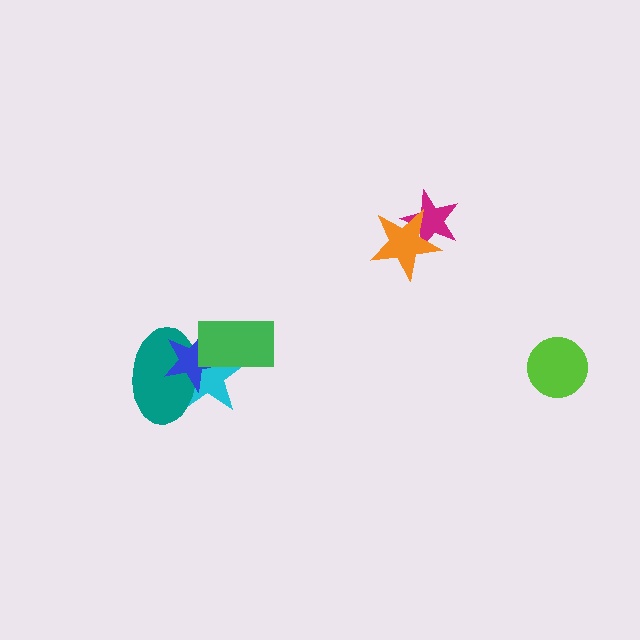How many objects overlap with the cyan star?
3 objects overlap with the cyan star.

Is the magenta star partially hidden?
Yes, it is partially covered by another shape.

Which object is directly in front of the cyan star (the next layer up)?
The teal ellipse is directly in front of the cyan star.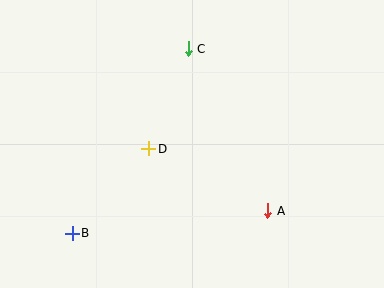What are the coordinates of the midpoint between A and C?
The midpoint between A and C is at (228, 130).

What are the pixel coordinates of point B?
Point B is at (72, 233).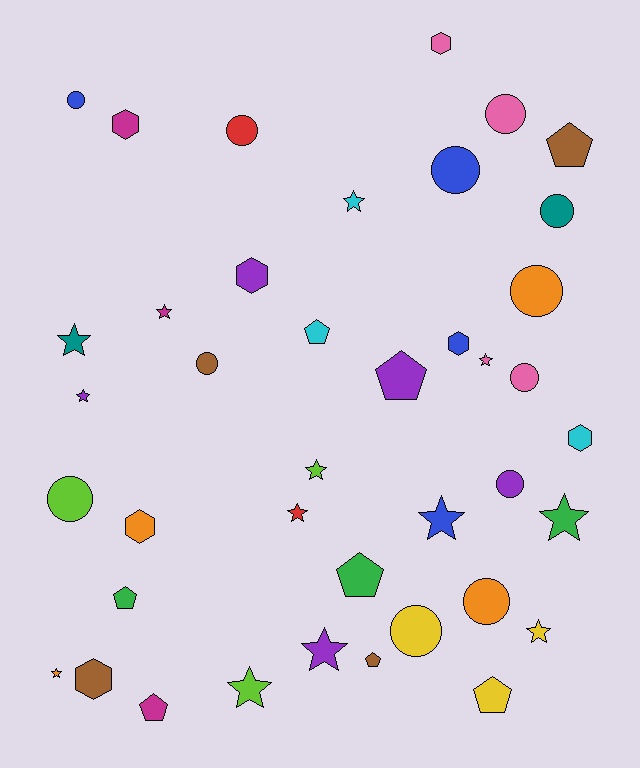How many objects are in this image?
There are 40 objects.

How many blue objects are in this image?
There are 4 blue objects.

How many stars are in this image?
There are 13 stars.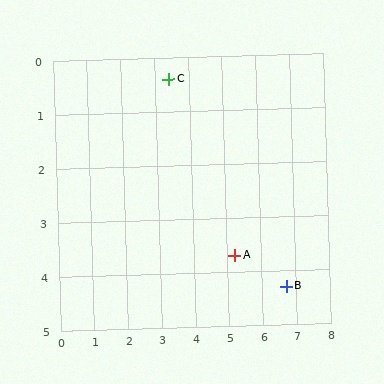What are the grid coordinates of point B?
Point B is at approximately (6.7, 4.3).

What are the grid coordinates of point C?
Point C is at approximately (3.4, 0.4).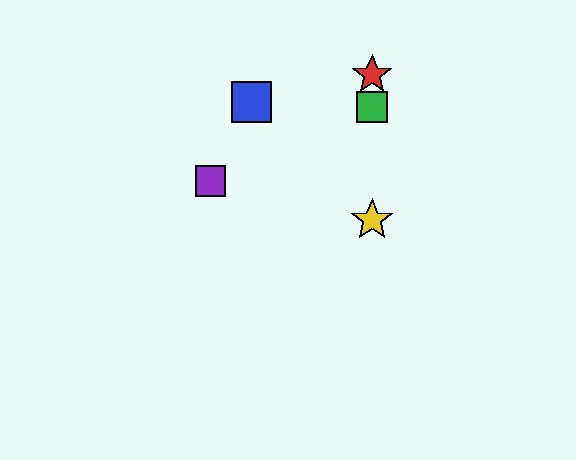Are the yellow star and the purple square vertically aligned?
No, the yellow star is at x≈372 and the purple square is at x≈210.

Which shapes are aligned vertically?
The red star, the green square, the yellow star are aligned vertically.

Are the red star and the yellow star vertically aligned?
Yes, both are at x≈372.